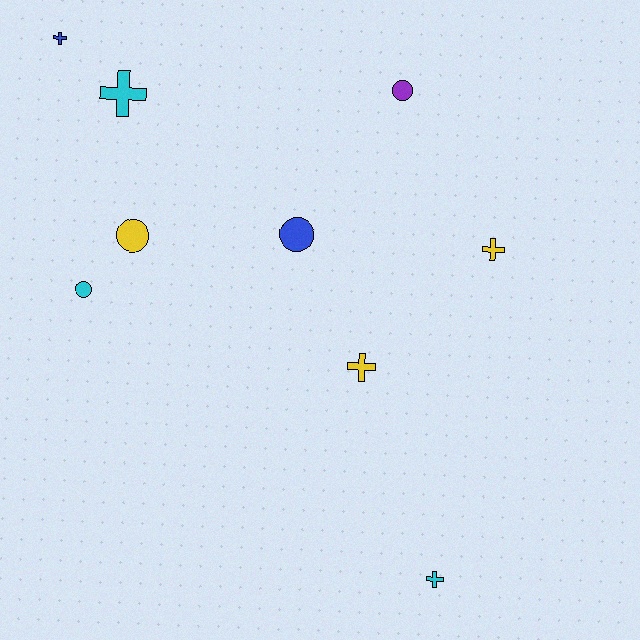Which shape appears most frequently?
Cross, with 5 objects.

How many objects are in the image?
There are 9 objects.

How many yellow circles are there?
There is 1 yellow circle.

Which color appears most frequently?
Yellow, with 3 objects.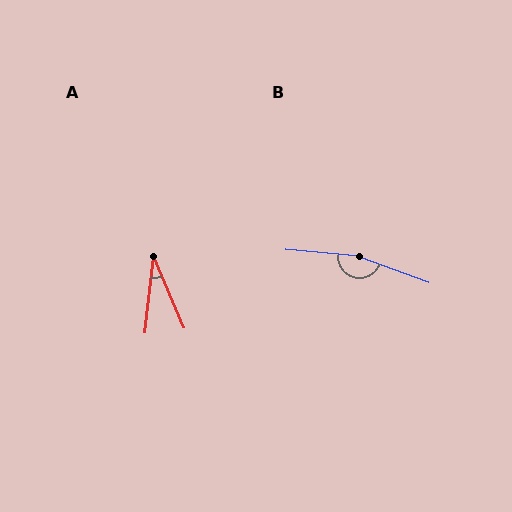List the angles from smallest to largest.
A (30°), B (165°).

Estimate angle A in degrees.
Approximately 30 degrees.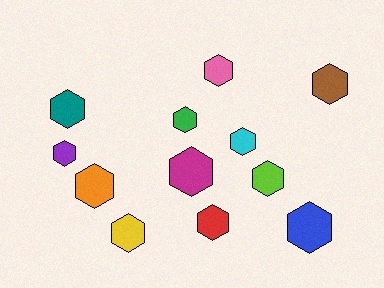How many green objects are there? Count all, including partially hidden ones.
There is 1 green object.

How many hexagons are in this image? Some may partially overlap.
There are 12 hexagons.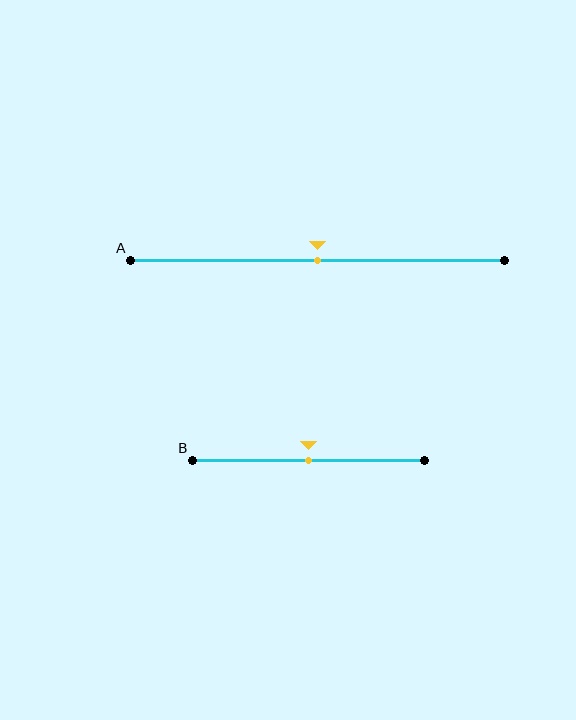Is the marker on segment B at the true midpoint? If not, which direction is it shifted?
Yes, the marker on segment B is at the true midpoint.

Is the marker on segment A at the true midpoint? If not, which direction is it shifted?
Yes, the marker on segment A is at the true midpoint.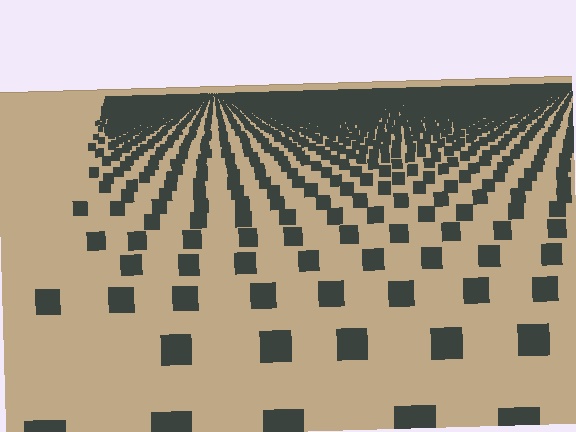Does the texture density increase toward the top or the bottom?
Density increases toward the top.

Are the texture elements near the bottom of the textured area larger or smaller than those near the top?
Larger. Near the bottom, elements are closer to the viewer and appear at a bigger on-screen size.